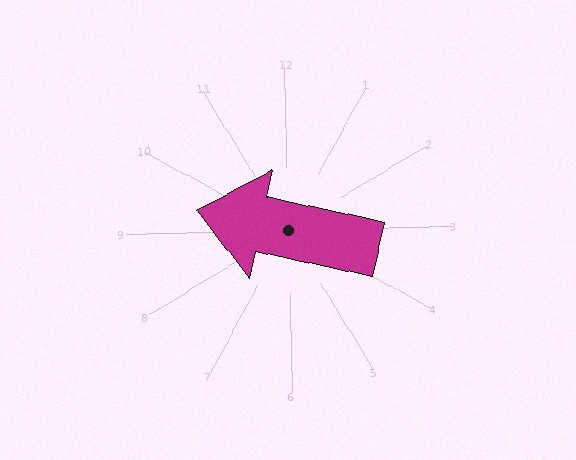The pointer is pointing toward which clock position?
Roughly 9 o'clock.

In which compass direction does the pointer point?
West.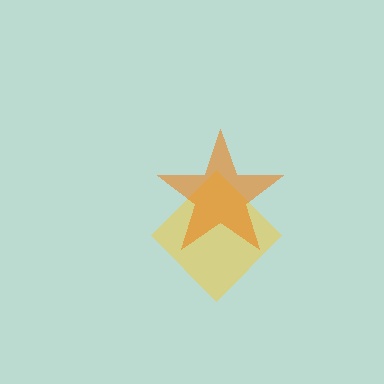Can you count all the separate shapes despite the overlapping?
Yes, there are 2 separate shapes.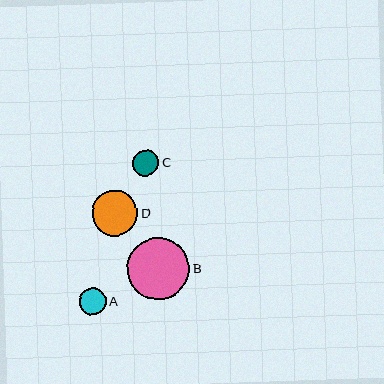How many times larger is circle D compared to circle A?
Circle D is approximately 1.7 times the size of circle A.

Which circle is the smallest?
Circle C is the smallest with a size of approximately 26 pixels.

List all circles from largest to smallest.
From largest to smallest: B, D, A, C.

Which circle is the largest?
Circle B is the largest with a size of approximately 62 pixels.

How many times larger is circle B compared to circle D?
Circle B is approximately 1.4 times the size of circle D.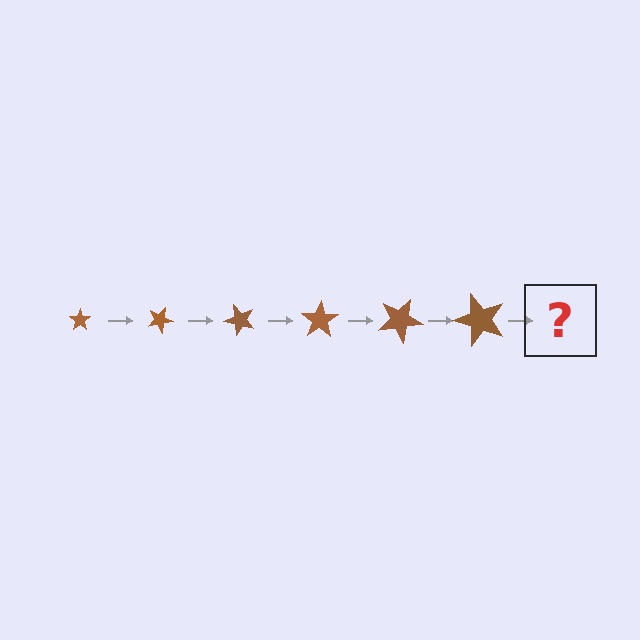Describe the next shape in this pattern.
It should be a star, larger than the previous one and rotated 150 degrees from the start.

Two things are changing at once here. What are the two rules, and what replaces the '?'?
The two rules are that the star grows larger each step and it rotates 25 degrees each step. The '?' should be a star, larger than the previous one and rotated 150 degrees from the start.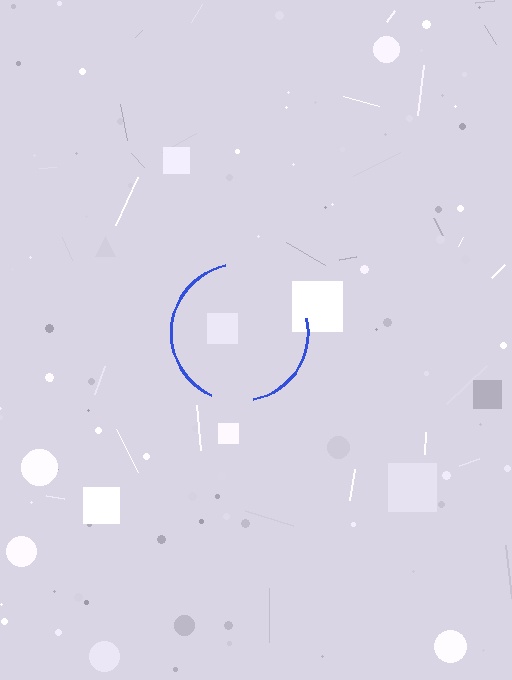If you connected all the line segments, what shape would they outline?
They would outline a circle.